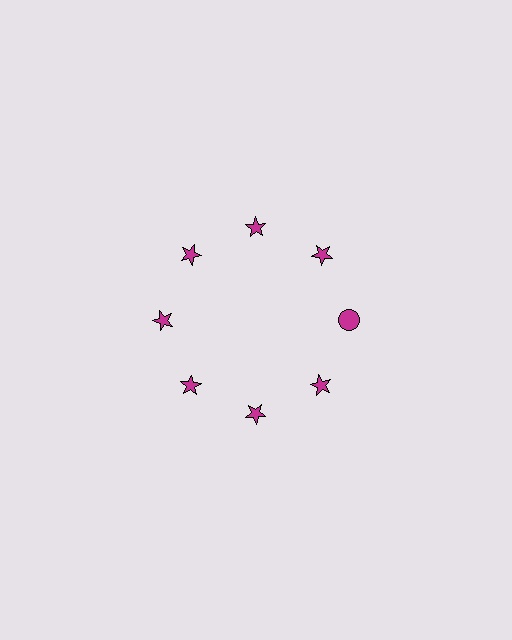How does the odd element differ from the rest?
It has a different shape: circle instead of star.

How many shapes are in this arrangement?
There are 8 shapes arranged in a ring pattern.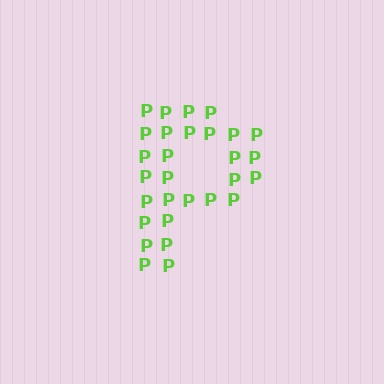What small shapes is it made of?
It is made of small letter P's.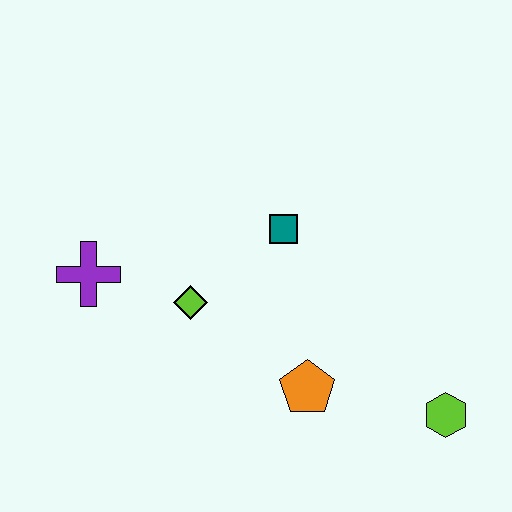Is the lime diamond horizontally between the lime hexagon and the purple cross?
Yes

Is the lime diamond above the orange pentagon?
Yes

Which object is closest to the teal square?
The lime diamond is closest to the teal square.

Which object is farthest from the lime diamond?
The lime hexagon is farthest from the lime diamond.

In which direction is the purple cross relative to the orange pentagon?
The purple cross is to the left of the orange pentagon.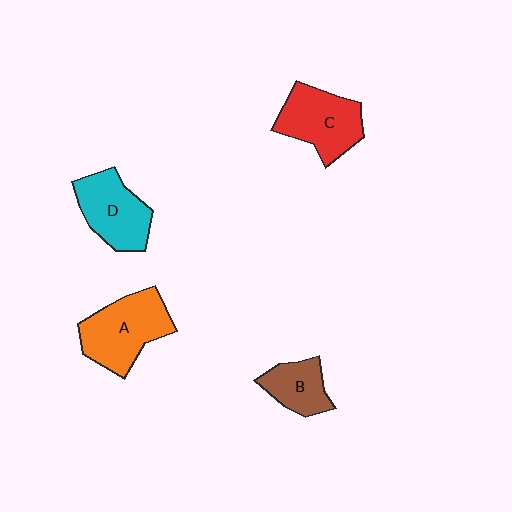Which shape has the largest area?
Shape A (orange).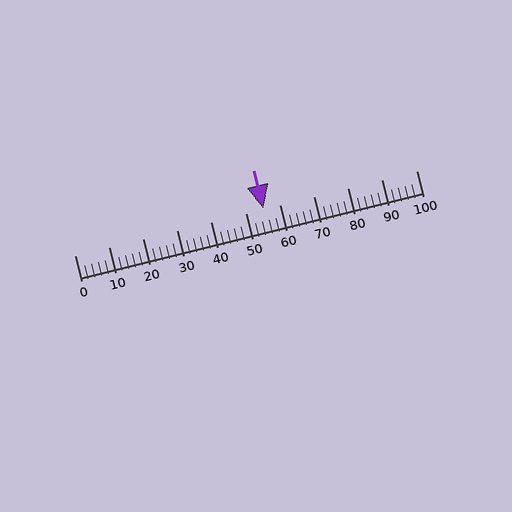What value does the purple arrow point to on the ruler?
The purple arrow points to approximately 55.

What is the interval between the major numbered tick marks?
The major tick marks are spaced 10 units apart.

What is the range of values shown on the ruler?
The ruler shows values from 0 to 100.